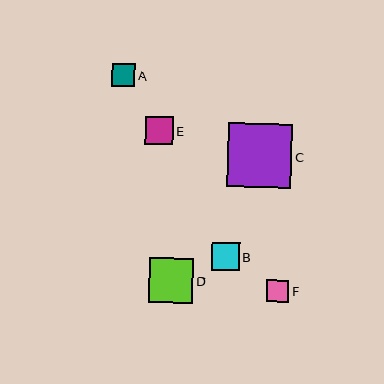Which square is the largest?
Square C is the largest with a size of approximately 64 pixels.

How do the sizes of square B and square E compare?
Square B and square E are approximately the same size.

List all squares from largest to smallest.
From largest to smallest: C, D, B, E, A, F.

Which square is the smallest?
Square F is the smallest with a size of approximately 22 pixels.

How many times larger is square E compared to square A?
Square E is approximately 1.2 times the size of square A.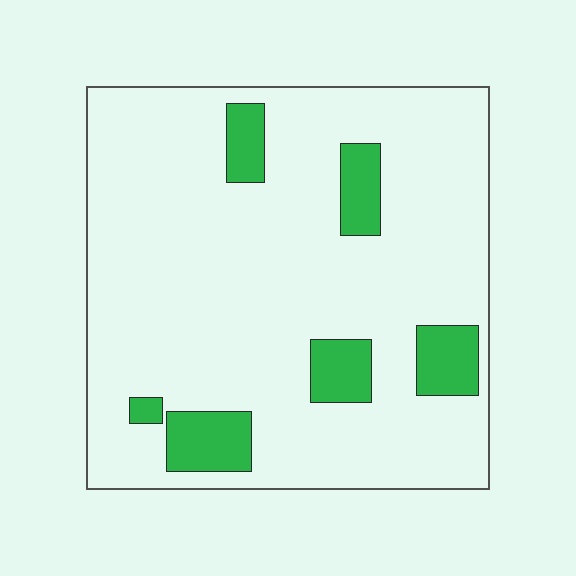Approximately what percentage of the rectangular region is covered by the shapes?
Approximately 15%.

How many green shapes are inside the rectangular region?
6.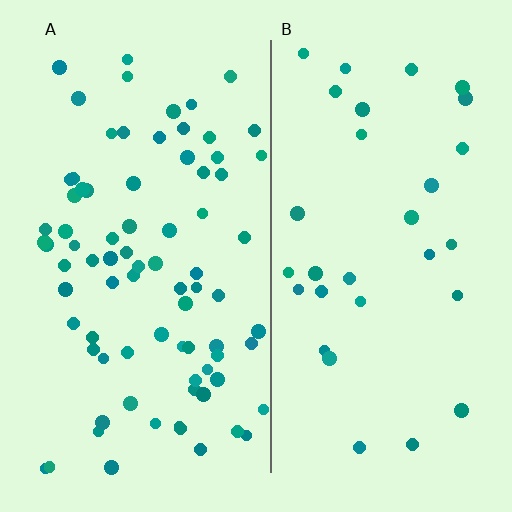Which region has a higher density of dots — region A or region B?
A (the left).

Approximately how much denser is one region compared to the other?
Approximately 2.6× — region A over region B.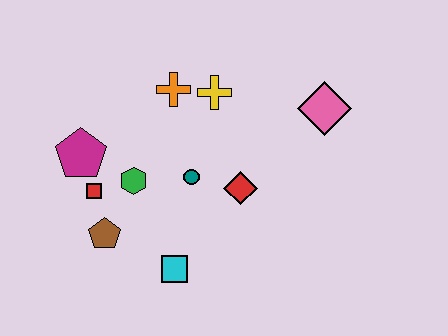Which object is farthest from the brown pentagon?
The pink diamond is farthest from the brown pentagon.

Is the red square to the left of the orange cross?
Yes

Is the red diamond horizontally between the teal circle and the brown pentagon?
No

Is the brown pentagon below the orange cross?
Yes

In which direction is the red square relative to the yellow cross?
The red square is to the left of the yellow cross.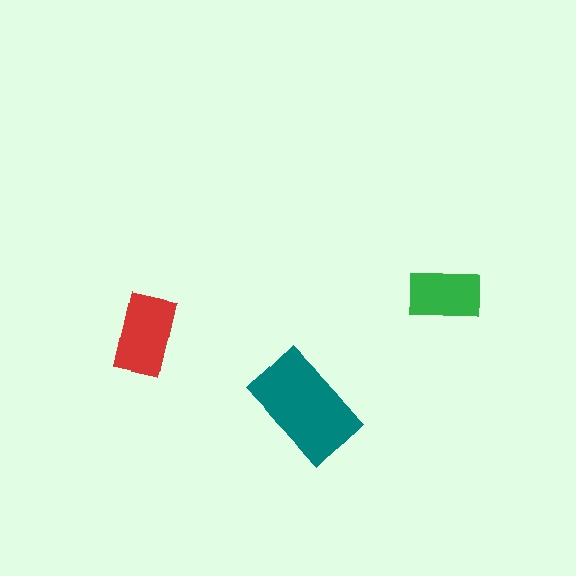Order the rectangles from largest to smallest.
the teal one, the red one, the green one.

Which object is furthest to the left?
The red rectangle is leftmost.